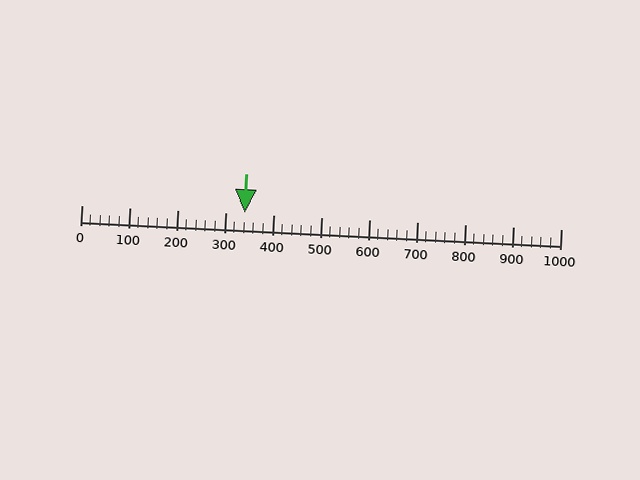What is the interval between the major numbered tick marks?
The major tick marks are spaced 100 units apart.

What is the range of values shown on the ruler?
The ruler shows values from 0 to 1000.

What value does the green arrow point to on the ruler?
The green arrow points to approximately 340.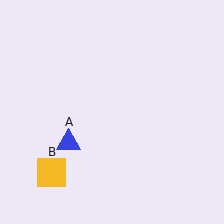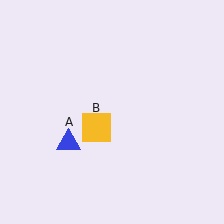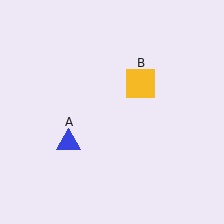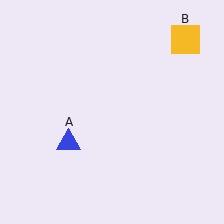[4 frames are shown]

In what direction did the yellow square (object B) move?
The yellow square (object B) moved up and to the right.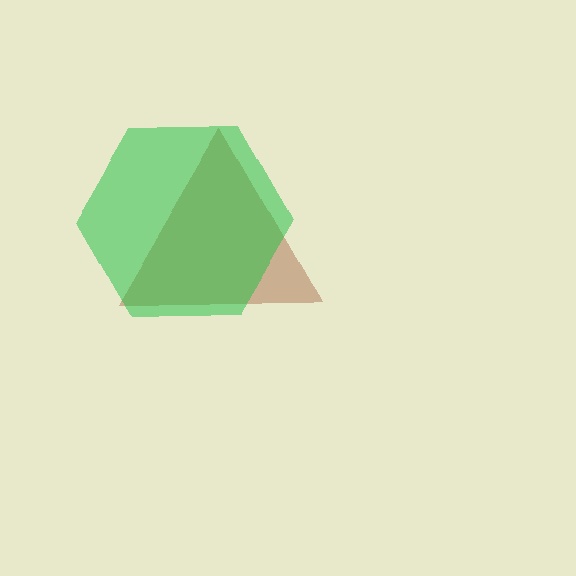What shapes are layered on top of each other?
The layered shapes are: a brown triangle, a green hexagon.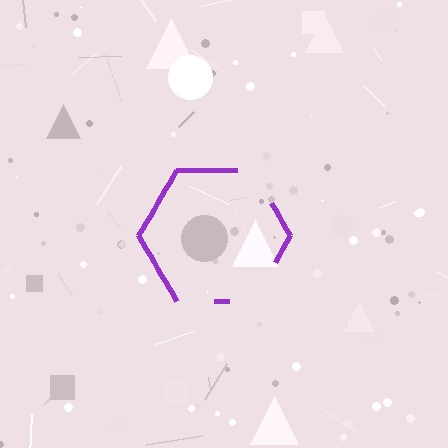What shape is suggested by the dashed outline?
The dashed outline suggests a hexagon.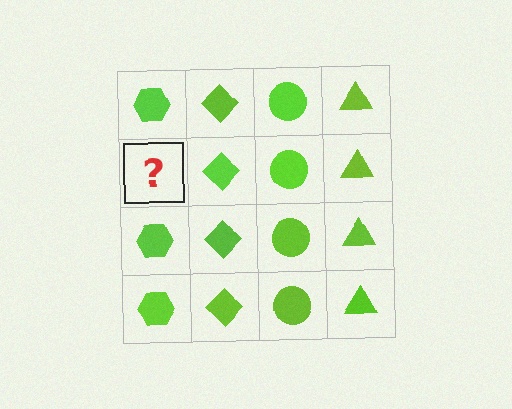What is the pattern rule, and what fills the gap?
The rule is that each column has a consistent shape. The gap should be filled with a lime hexagon.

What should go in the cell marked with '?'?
The missing cell should contain a lime hexagon.